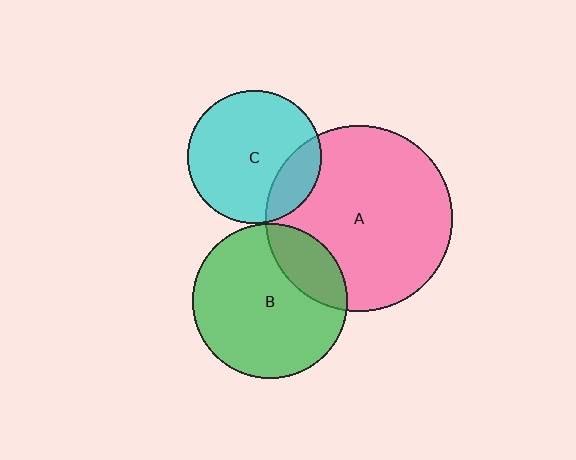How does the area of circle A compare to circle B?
Approximately 1.4 times.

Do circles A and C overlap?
Yes.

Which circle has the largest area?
Circle A (pink).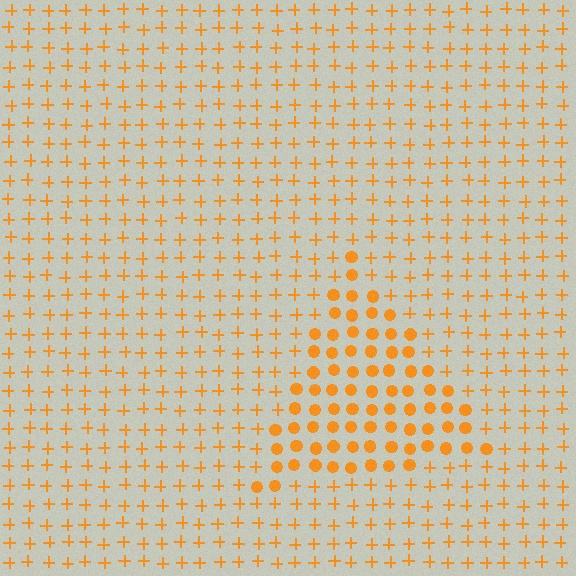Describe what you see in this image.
The image is filled with small orange elements arranged in a uniform grid. A triangle-shaped region contains circles, while the surrounding area contains plus signs. The boundary is defined purely by the change in element shape.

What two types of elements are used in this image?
The image uses circles inside the triangle region and plus signs outside it.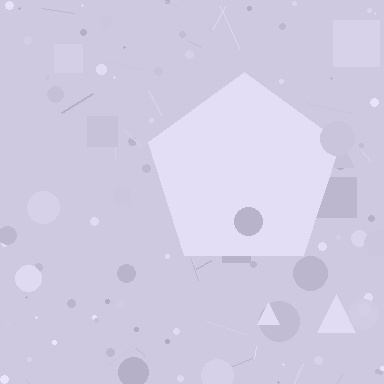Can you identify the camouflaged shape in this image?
The camouflaged shape is a pentagon.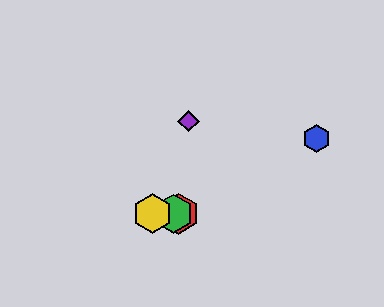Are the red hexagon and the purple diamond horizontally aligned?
No, the red hexagon is at y≈214 and the purple diamond is at y≈121.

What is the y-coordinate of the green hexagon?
The green hexagon is at y≈214.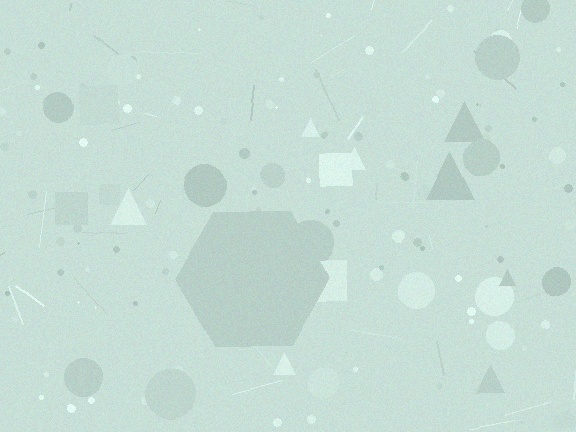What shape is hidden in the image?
A hexagon is hidden in the image.